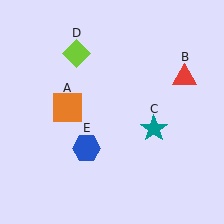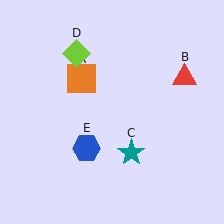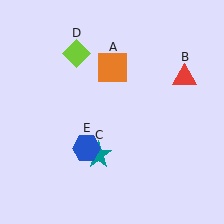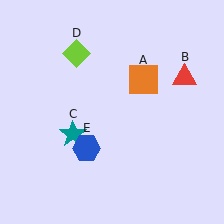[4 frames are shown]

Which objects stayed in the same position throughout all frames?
Red triangle (object B) and lime diamond (object D) and blue hexagon (object E) remained stationary.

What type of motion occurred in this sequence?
The orange square (object A), teal star (object C) rotated clockwise around the center of the scene.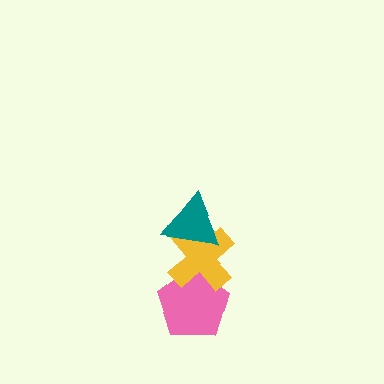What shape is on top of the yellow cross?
The teal triangle is on top of the yellow cross.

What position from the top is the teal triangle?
The teal triangle is 1st from the top.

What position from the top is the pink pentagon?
The pink pentagon is 3rd from the top.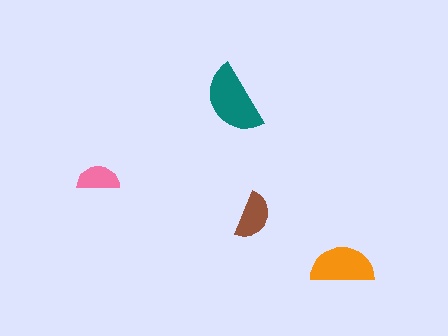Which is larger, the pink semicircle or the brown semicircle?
The brown one.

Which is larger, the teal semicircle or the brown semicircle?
The teal one.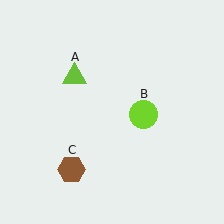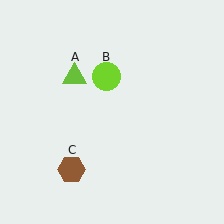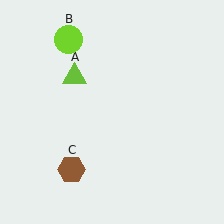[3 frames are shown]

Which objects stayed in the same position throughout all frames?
Lime triangle (object A) and brown hexagon (object C) remained stationary.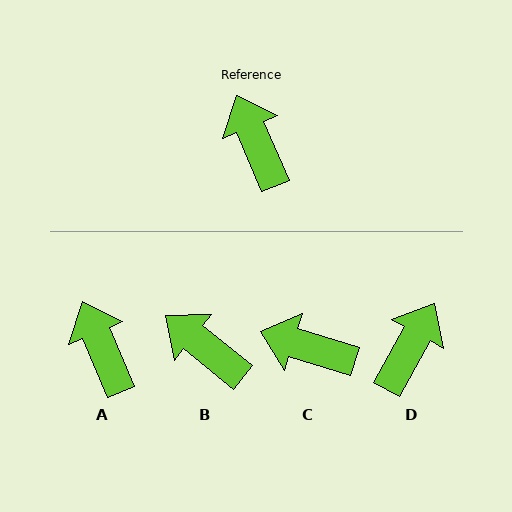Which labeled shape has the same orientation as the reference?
A.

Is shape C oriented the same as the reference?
No, it is off by about 50 degrees.